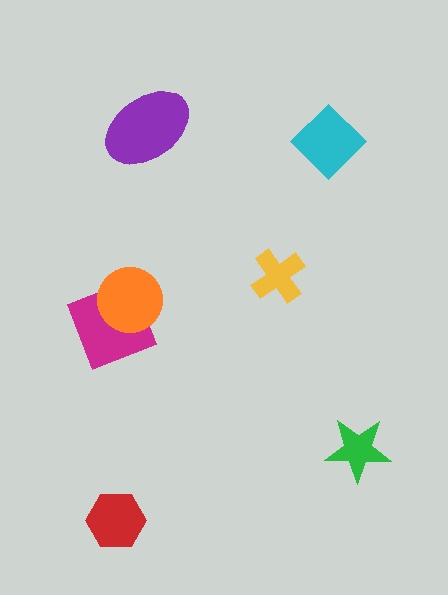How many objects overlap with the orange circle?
1 object overlaps with the orange circle.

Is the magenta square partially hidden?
Yes, it is partially covered by another shape.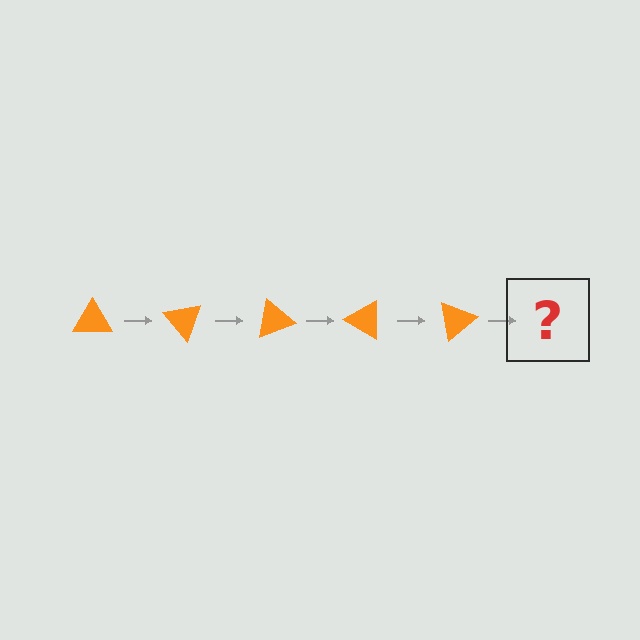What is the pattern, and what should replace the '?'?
The pattern is that the triangle rotates 50 degrees each step. The '?' should be an orange triangle rotated 250 degrees.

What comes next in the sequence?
The next element should be an orange triangle rotated 250 degrees.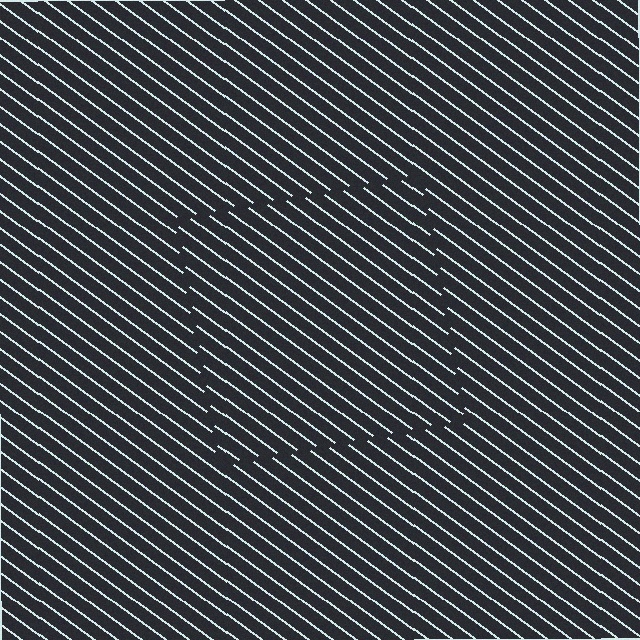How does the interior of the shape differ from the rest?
The interior of the shape contains the same grating, shifted by half a period — the contour is defined by the phase discontinuity where line-ends from the inner and outer gratings abut.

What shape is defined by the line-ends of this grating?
An illusory square. The interior of the shape contains the same grating, shifted by half a period — the contour is defined by the phase discontinuity where line-ends from the inner and outer gratings abut.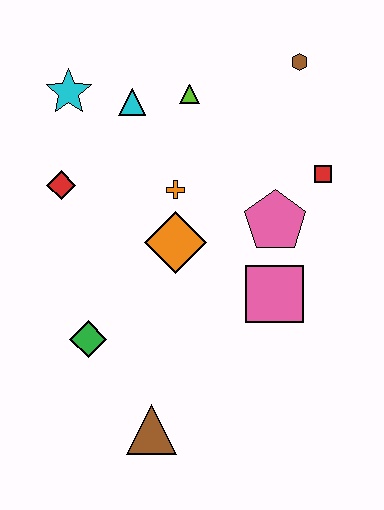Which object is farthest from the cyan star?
The brown triangle is farthest from the cyan star.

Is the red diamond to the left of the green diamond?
Yes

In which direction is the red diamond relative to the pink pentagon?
The red diamond is to the left of the pink pentagon.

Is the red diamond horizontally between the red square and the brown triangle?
No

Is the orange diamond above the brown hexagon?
No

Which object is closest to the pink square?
The pink pentagon is closest to the pink square.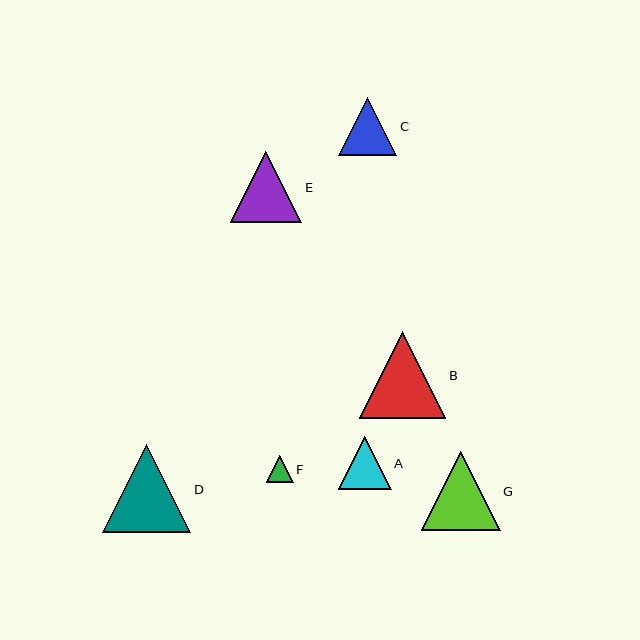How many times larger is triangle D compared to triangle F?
Triangle D is approximately 3.3 times the size of triangle F.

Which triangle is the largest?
Triangle D is the largest with a size of approximately 88 pixels.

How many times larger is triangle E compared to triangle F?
Triangle E is approximately 2.7 times the size of triangle F.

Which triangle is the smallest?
Triangle F is the smallest with a size of approximately 27 pixels.